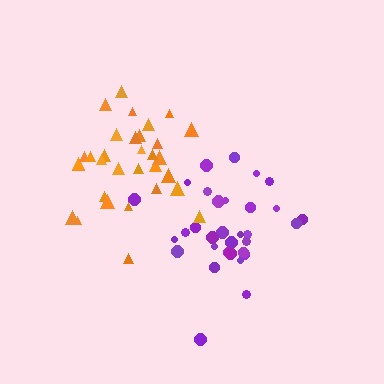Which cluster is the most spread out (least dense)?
Purple.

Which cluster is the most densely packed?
Orange.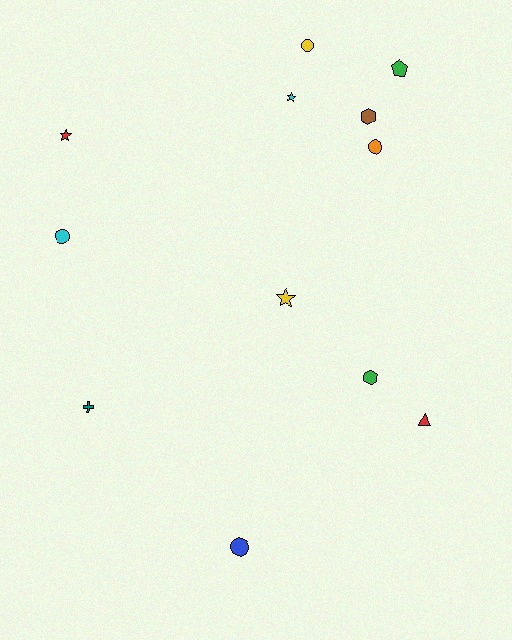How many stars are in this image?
There are 3 stars.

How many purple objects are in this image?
There are no purple objects.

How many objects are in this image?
There are 12 objects.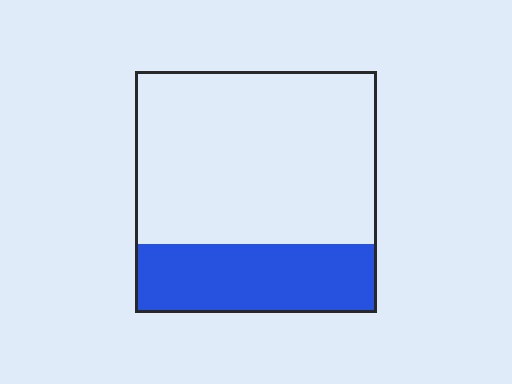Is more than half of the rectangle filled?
No.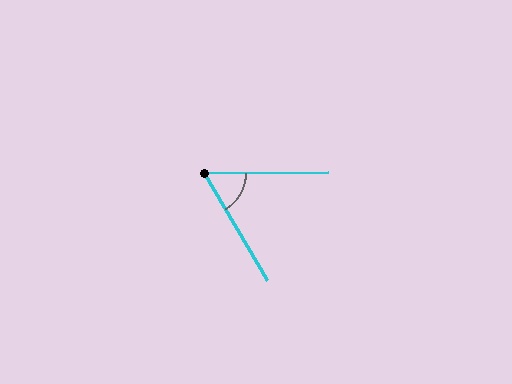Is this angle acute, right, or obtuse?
It is acute.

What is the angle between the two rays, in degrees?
Approximately 60 degrees.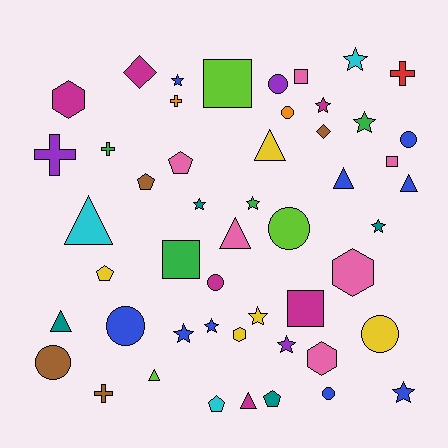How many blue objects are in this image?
There are 9 blue objects.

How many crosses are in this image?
There are 5 crosses.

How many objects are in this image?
There are 50 objects.